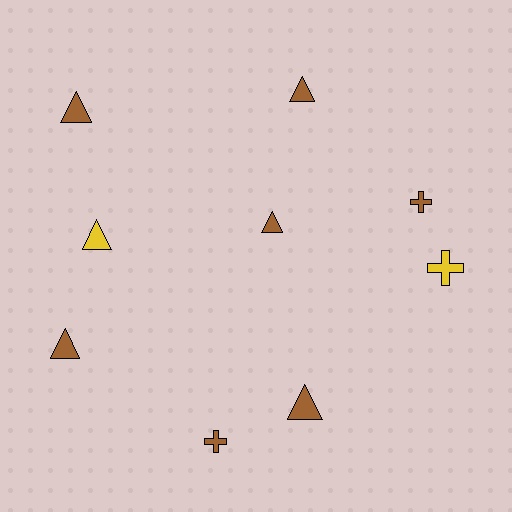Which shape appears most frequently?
Triangle, with 6 objects.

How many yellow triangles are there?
There is 1 yellow triangle.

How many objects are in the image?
There are 9 objects.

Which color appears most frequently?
Brown, with 7 objects.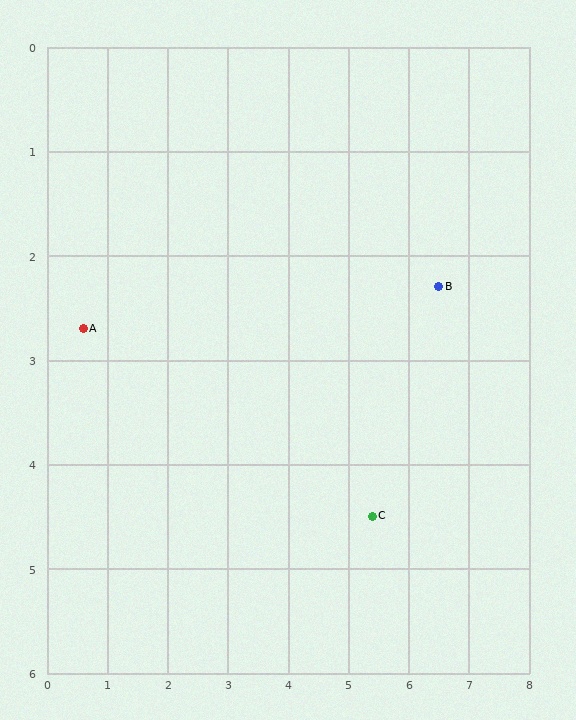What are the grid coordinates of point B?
Point B is at approximately (6.5, 2.3).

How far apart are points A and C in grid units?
Points A and C are about 5.1 grid units apart.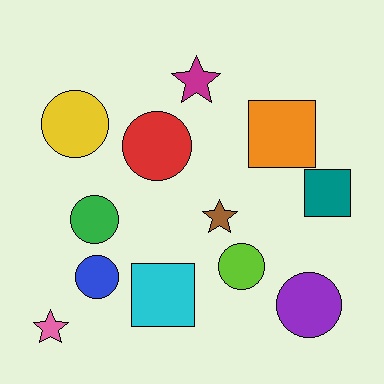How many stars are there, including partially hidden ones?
There are 3 stars.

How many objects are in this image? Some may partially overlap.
There are 12 objects.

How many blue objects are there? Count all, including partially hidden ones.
There is 1 blue object.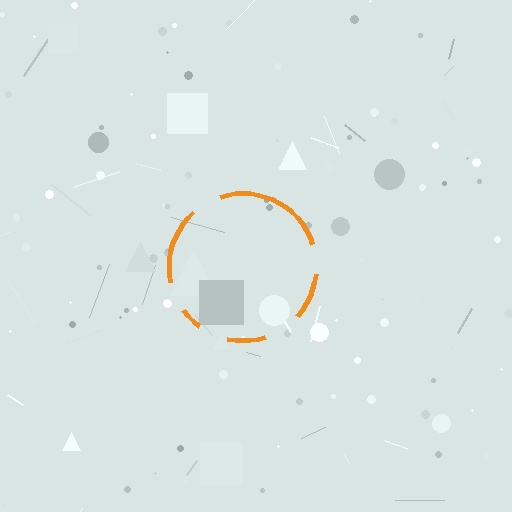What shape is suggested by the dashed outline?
The dashed outline suggests a circle.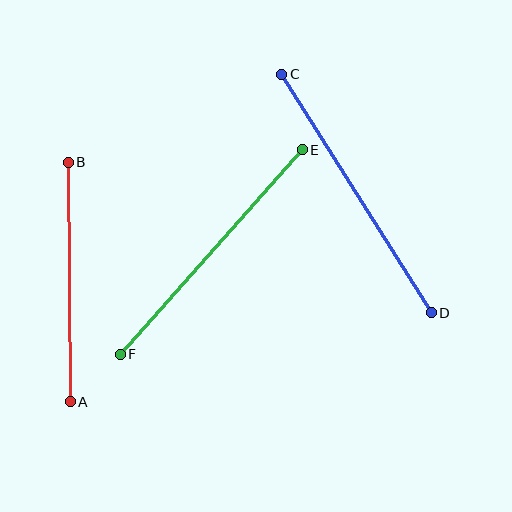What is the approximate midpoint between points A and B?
The midpoint is at approximately (69, 282) pixels.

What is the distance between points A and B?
The distance is approximately 239 pixels.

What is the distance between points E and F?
The distance is approximately 274 pixels.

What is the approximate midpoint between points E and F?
The midpoint is at approximately (211, 252) pixels.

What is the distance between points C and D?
The distance is approximately 281 pixels.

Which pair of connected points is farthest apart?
Points C and D are farthest apart.